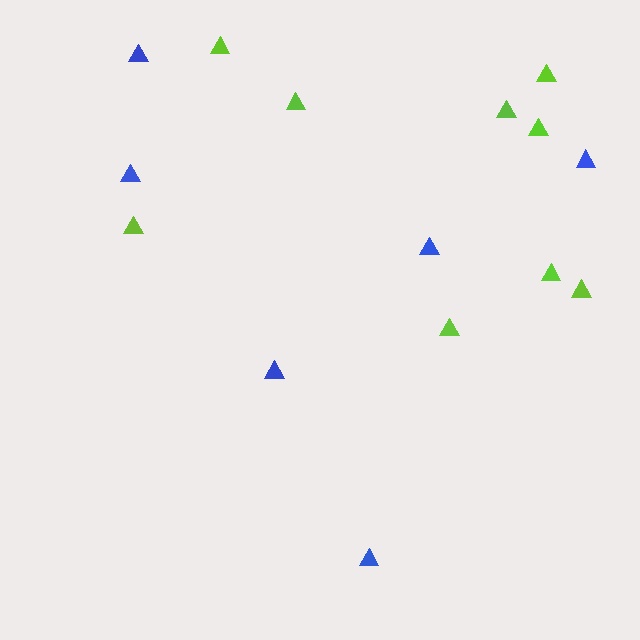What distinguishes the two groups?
There are 2 groups: one group of blue triangles (6) and one group of lime triangles (9).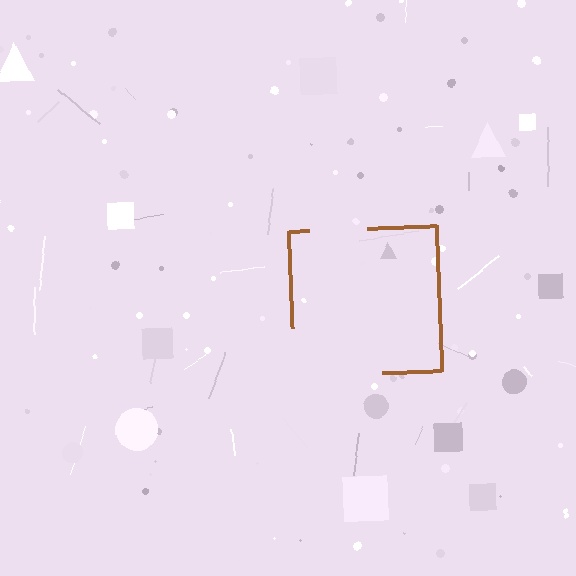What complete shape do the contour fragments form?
The contour fragments form a square.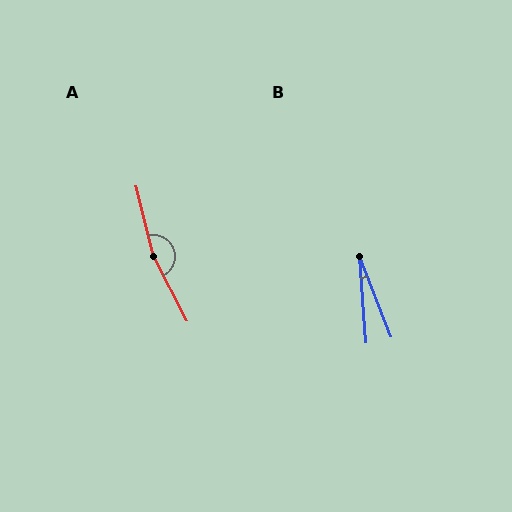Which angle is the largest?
A, at approximately 166 degrees.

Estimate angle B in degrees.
Approximately 18 degrees.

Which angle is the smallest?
B, at approximately 18 degrees.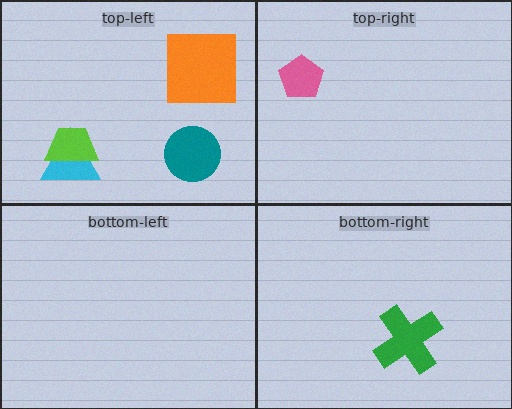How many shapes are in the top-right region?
1.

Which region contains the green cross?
The bottom-right region.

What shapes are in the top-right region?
The pink pentagon.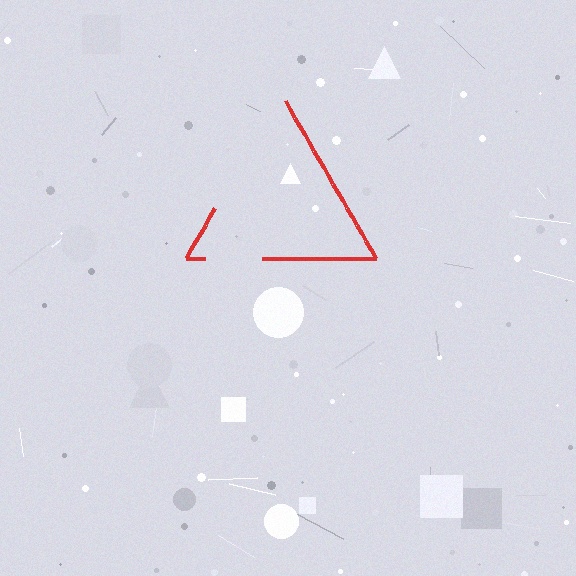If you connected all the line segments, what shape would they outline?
They would outline a triangle.